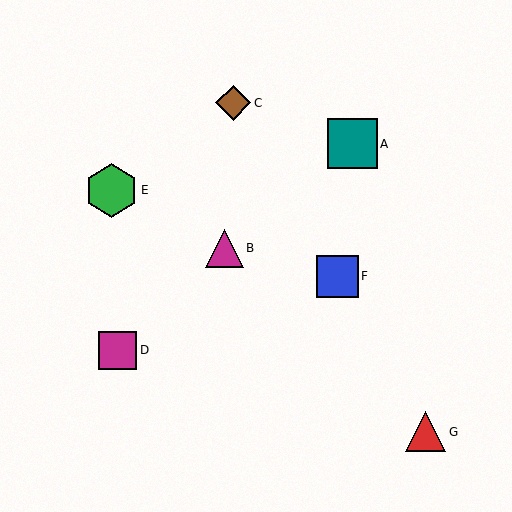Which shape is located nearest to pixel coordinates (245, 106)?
The brown diamond (labeled C) at (233, 103) is nearest to that location.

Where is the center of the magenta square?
The center of the magenta square is at (118, 350).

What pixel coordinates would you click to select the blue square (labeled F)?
Click at (337, 276) to select the blue square F.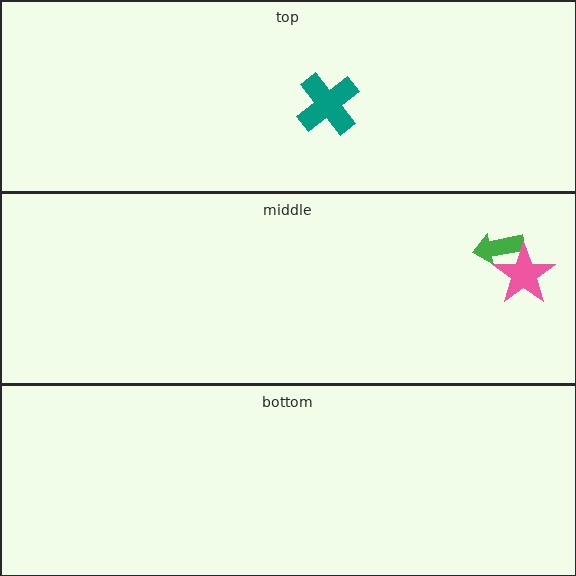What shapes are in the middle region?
The green arrow, the pink star.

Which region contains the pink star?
The middle region.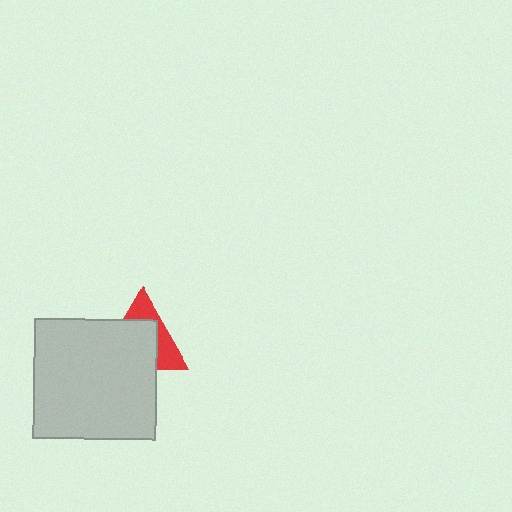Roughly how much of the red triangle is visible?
A small part of it is visible (roughly 38%).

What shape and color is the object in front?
The object in front is a light gray rectangle.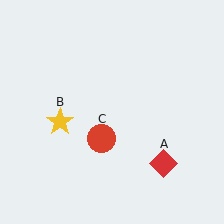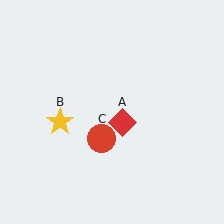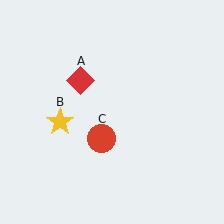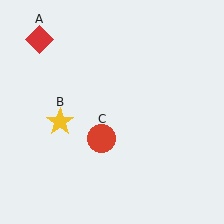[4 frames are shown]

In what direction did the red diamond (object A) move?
The red diamond (object A) moved up and to the left.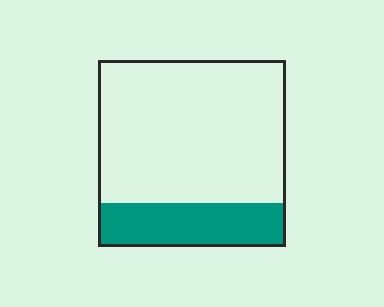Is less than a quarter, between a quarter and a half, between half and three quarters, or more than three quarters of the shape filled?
Less than a quarter.